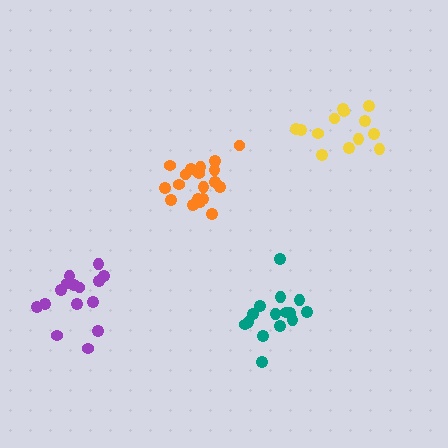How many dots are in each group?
Group 1: 15 dots, Group 2: 19 dots, Group 3: 13 dots, Group 4: 15 dots (62 total).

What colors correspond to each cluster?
The clusters are colored: teal, orange, yellow, purple.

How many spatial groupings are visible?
There are 4 spatial groupings.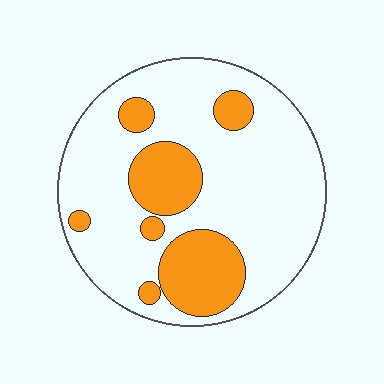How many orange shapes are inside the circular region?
7.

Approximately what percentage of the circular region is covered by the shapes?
Approximately 25%.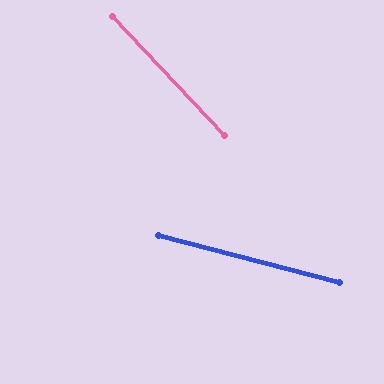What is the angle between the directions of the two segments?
Approximately 32 degrees.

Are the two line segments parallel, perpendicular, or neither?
Neither parallel nor perpendicular — they differ by about 32°.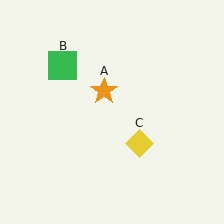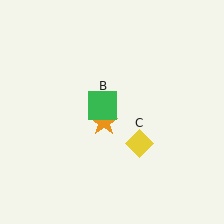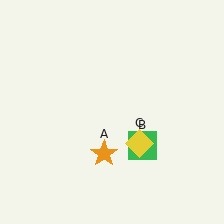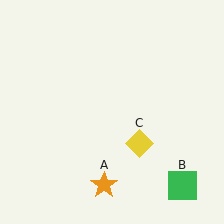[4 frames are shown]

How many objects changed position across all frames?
2 objects changed position: orange star (object A), green square (object B).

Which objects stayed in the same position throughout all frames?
Yellow diamond (object C) remained stationary.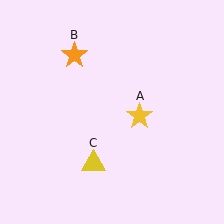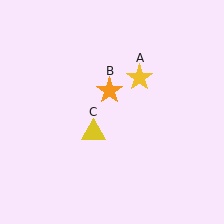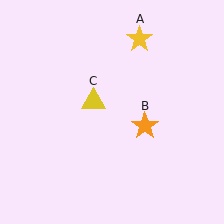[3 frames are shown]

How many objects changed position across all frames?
3 objects changed position: yellow star (object A), orange star (object B), yellow triangle (object C).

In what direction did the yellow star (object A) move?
The yellow star (object A) moved up.